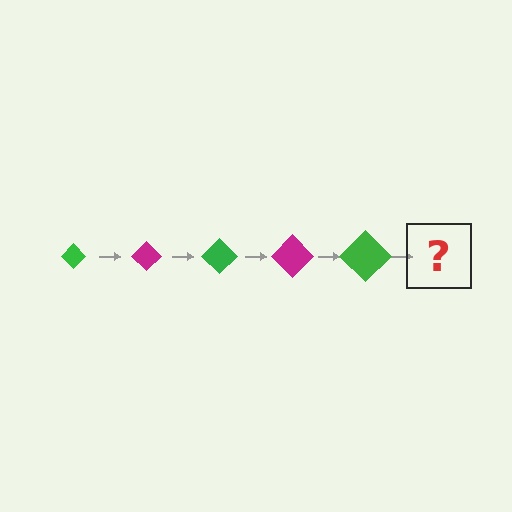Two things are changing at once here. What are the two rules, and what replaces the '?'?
The two rules are that the diamond grows larger each step and the color cycles through green and magenta. The '?' should be a magenta diamond, larger than the previous one.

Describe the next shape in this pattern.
It should be a magenta diamond, larger than the previous one.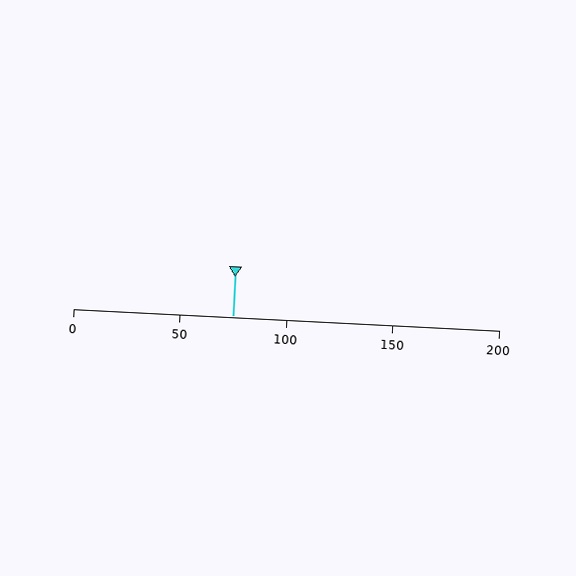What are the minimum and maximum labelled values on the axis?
The axis runs from 0 to 200.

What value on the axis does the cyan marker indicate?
The marker indicates approximately 75.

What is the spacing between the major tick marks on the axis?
The major ticks are spaced 50 apart.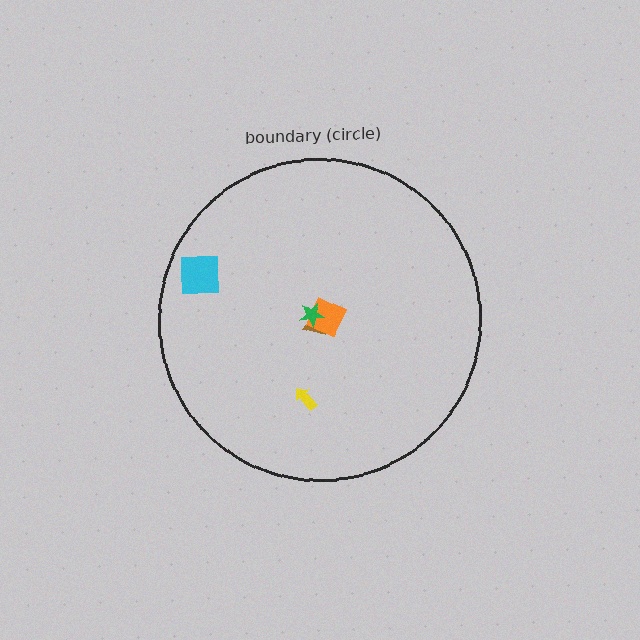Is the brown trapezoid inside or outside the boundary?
Inside.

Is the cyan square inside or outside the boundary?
Inside.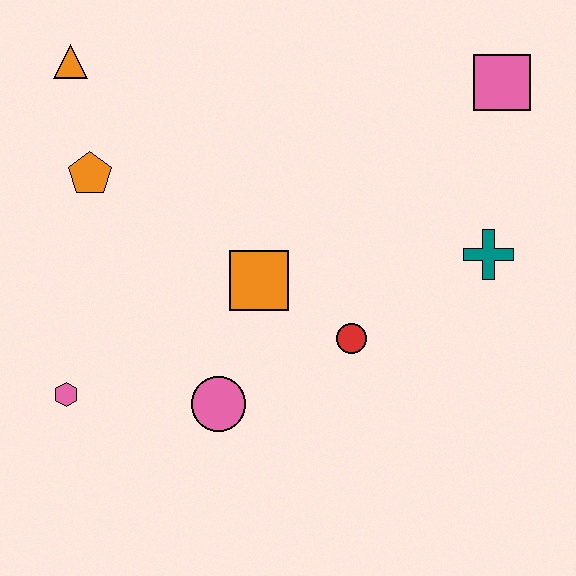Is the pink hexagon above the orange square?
No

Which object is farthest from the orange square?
The pink square is farthest from the orange square.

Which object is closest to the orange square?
The red circle is closest to the orange square.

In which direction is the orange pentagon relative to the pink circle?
The orange pentagon is above the pink circle.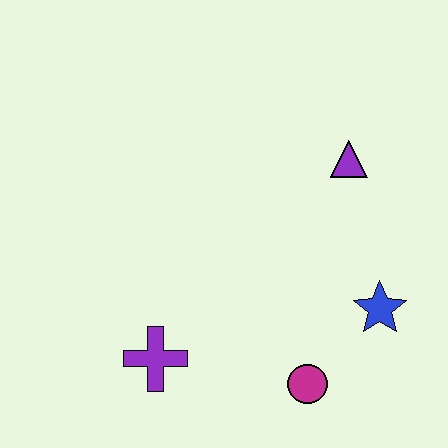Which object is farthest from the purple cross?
The purple triangle is farthest from the purple cross.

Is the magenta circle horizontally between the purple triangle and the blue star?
No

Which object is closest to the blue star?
The magenta circle is closest to the blue star.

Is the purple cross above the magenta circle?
Yes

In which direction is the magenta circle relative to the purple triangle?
The magenta circle is below the purple triangle.